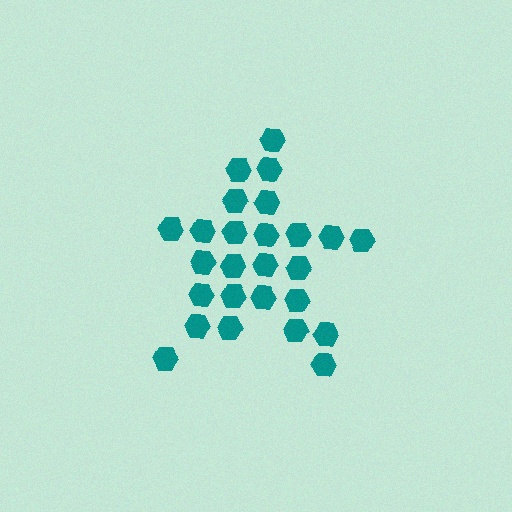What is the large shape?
The large shape is a star.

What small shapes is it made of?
It is made of small hexagons.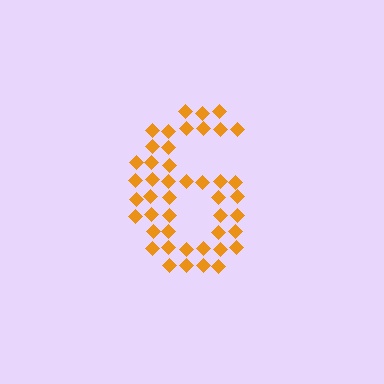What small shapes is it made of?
It is made of small diamonds.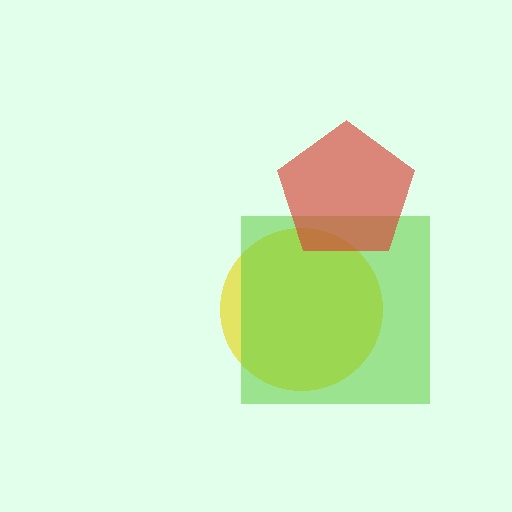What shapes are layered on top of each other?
The layered shapes are: a yellow circle, a lime square, a red pentagon.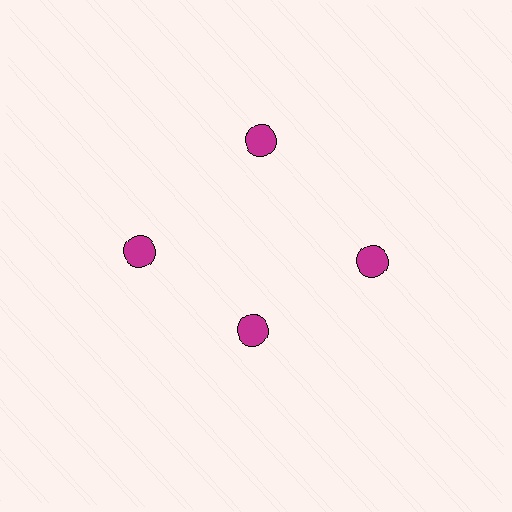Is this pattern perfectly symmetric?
No. The 4 magenta circles are arranged in a ring, but one element near the 6 o'clock position is pulled inward toward the center, breaking the 4-fold rotational symmetry.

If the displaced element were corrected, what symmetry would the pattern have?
It would have 4-fold rotational symmetry — the pattern would map onto itself every 90 degrees.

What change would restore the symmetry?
The symmetry would be restored by moving it outward, back onto the ring so that all 4 circles sit at equal angles and equal distance from the center.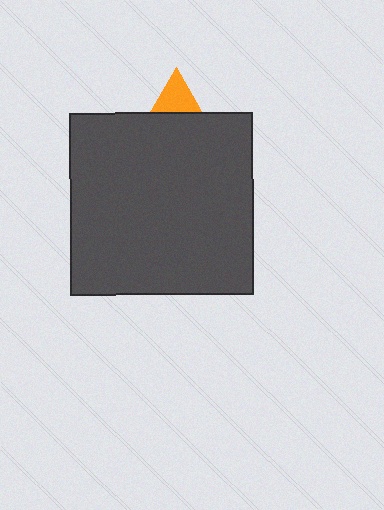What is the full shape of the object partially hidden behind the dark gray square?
The partially hidden object is an orange triangle.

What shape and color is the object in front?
The object in front is a dark gray square.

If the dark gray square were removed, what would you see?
You would see the complete orange triangle.